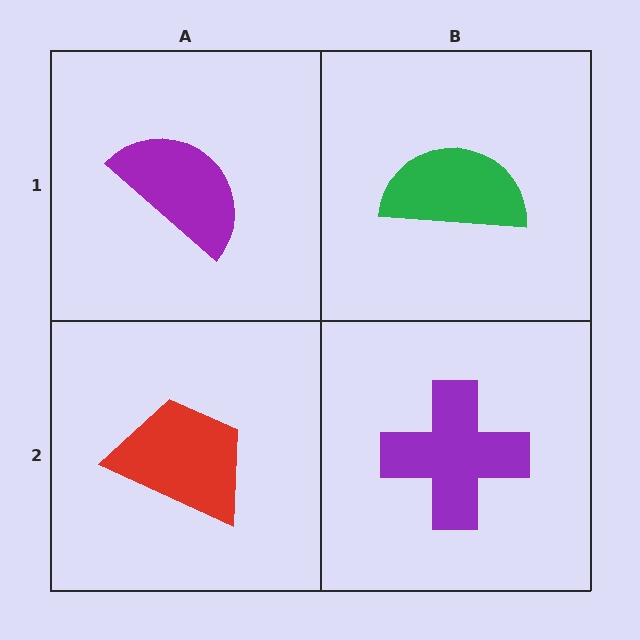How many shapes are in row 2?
2 shapes.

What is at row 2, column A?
A red trapezoid.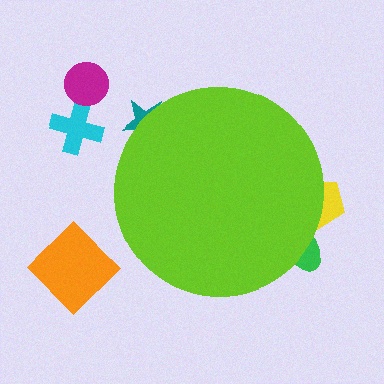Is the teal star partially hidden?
Yes, the teal star is partially hidden behind the lime circle.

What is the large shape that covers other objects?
A lime circle.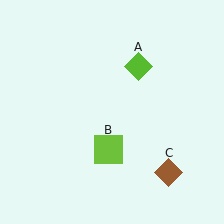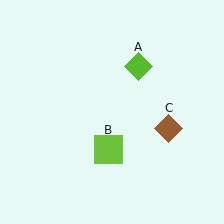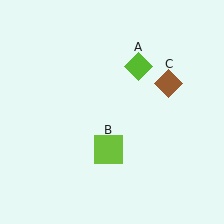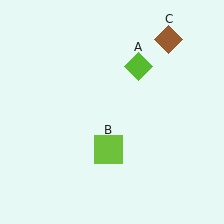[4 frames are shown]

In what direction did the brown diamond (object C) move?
The brown diamond (object C) moved up.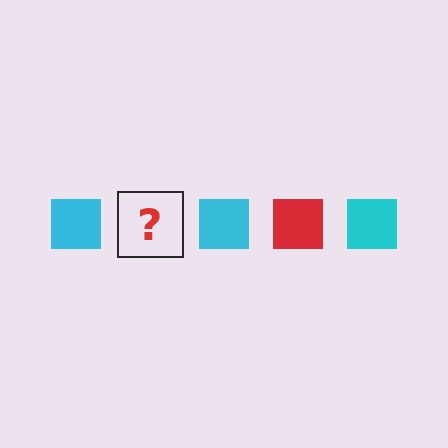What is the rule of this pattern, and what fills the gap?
The rule is that the pattern cycles through cyan, red squares. The gap should be filled with a red square.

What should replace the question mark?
The question mark should be replaced with a red square.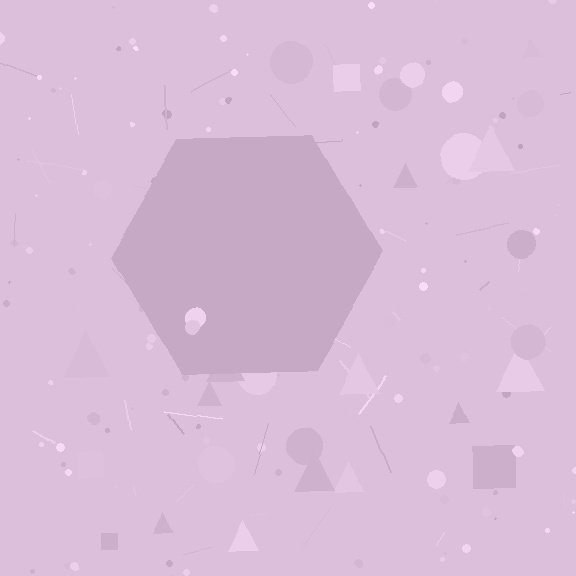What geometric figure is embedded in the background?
A hexagon is embedded in the background.